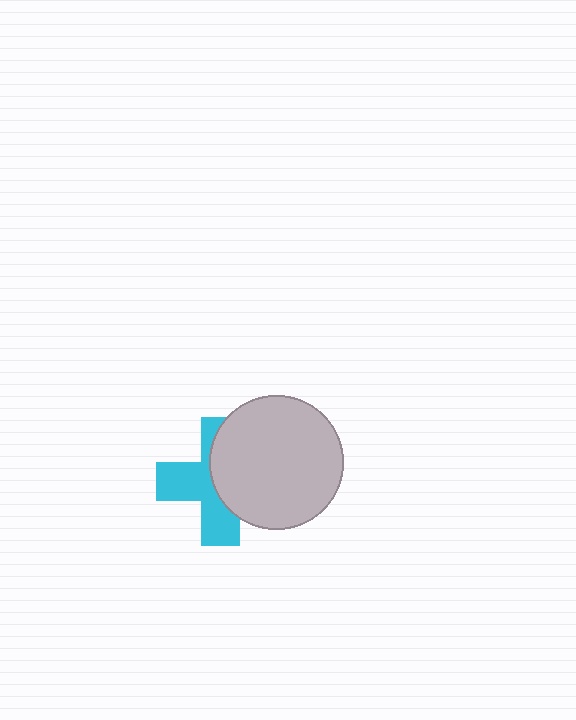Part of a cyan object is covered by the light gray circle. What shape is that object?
It is a cross.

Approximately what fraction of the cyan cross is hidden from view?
Roughly 49% of the cyan cross is hidden behind the light gray circle.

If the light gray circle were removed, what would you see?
You would see the complete cyan cross.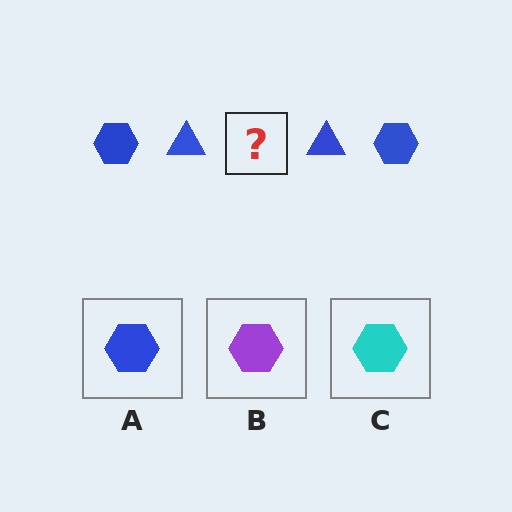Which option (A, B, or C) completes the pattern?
A.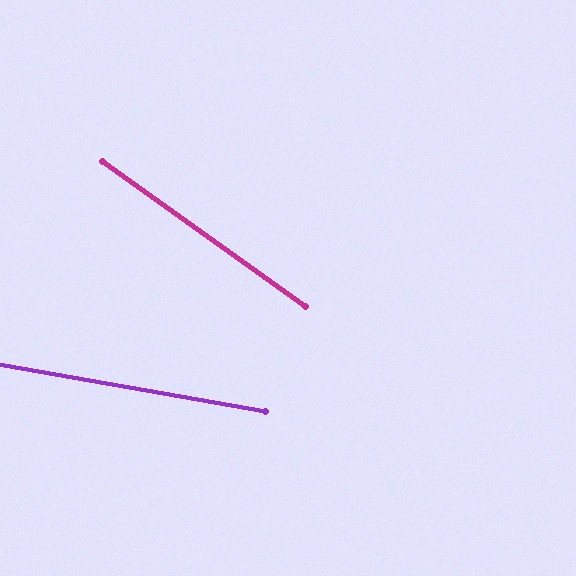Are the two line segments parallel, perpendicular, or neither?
Neither parallel nor perpendicular — they differ by about 26°.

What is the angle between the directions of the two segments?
Approximately 26 degrees.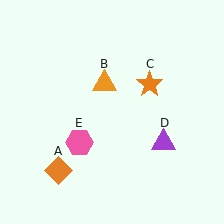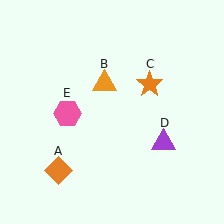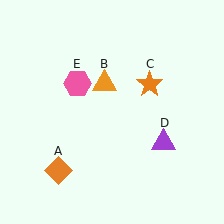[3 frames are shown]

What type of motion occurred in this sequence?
The pink hexagon (object E) rotated clockwise around the center of the scene.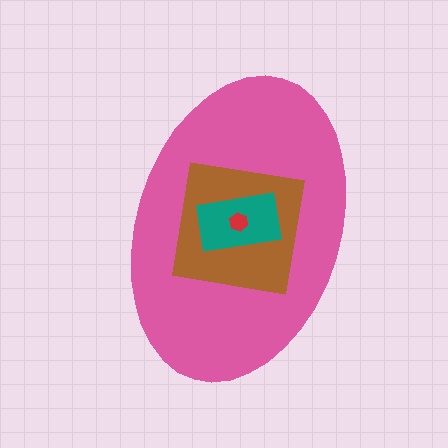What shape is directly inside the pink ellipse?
The brown square.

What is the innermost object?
The red hexagon.